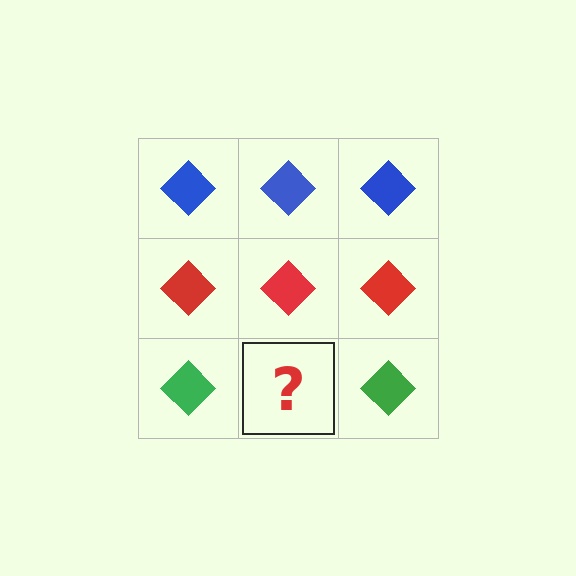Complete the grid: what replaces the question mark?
The question mark should be replaced with a green diamond.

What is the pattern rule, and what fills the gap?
The rule is that each row has a consistent color. The gap should be filled with a green diamond.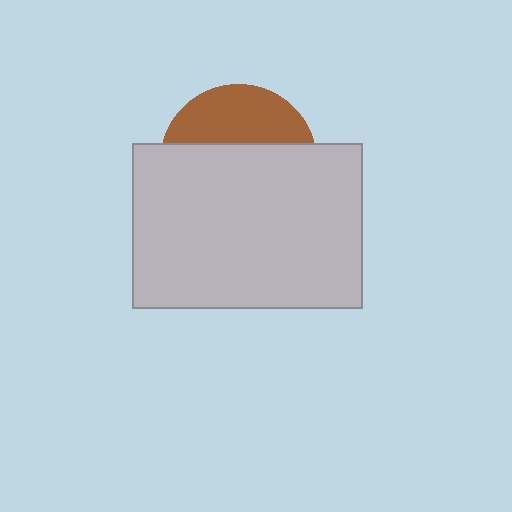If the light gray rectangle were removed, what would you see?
You would see the complete brown circle.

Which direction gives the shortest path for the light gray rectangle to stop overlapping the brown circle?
Moving down gives the shortest separation.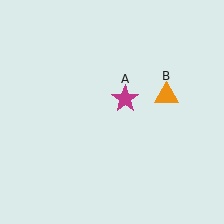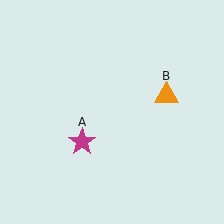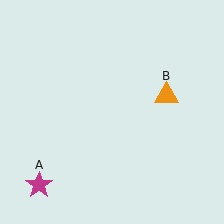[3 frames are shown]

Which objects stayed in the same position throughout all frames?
Orange triangle (object B) remained stationary.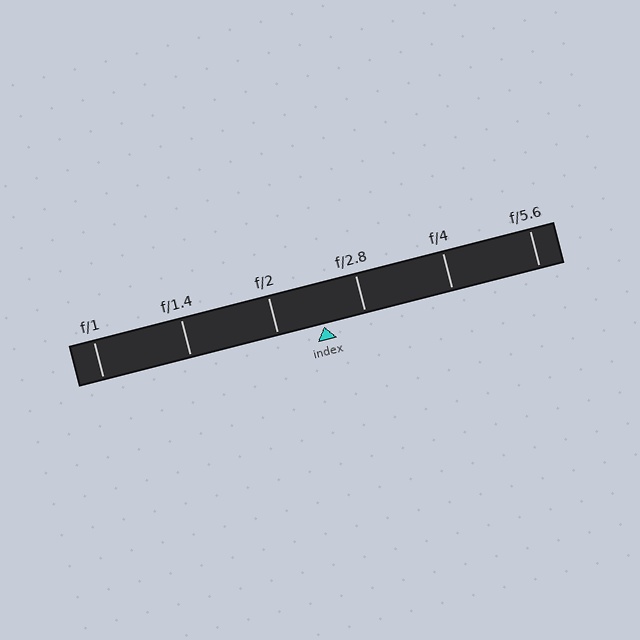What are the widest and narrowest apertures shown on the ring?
The widest aperture shown is f/1 and the narrowest is f/5.6.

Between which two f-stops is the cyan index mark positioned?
The index mark is between f/2 and f/2.8.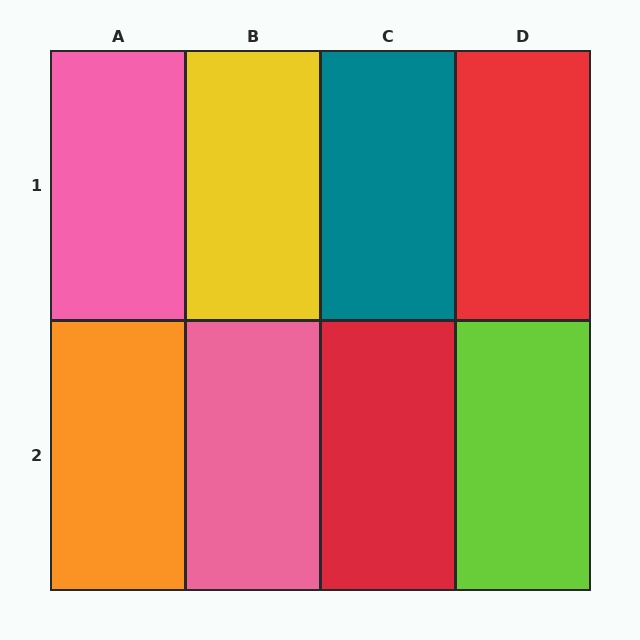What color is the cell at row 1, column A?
Pink.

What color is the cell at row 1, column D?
Red.